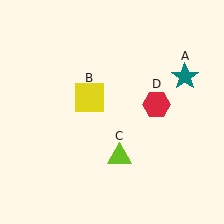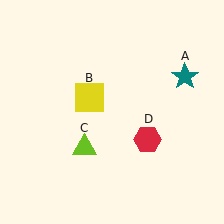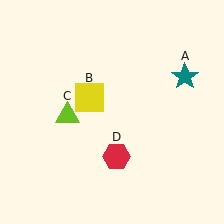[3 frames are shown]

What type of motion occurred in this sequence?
The lime triangle (object C), red hexagon (object D) rotated clockwise around the center of the scene.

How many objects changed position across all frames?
2 objects changed position: lime triangle (object C), red hexagon (object D).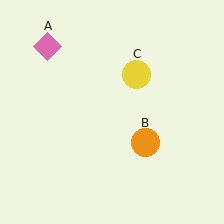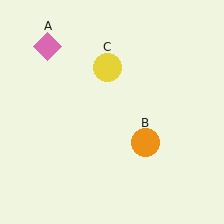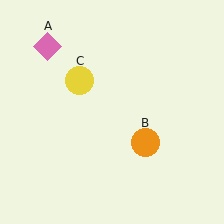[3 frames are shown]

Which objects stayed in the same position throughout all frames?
Pink diamond (object A) and orange circle (object B) remained stationary.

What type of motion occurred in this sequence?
The yellow circle (object C) rotated counterclockwise around the center of the scene.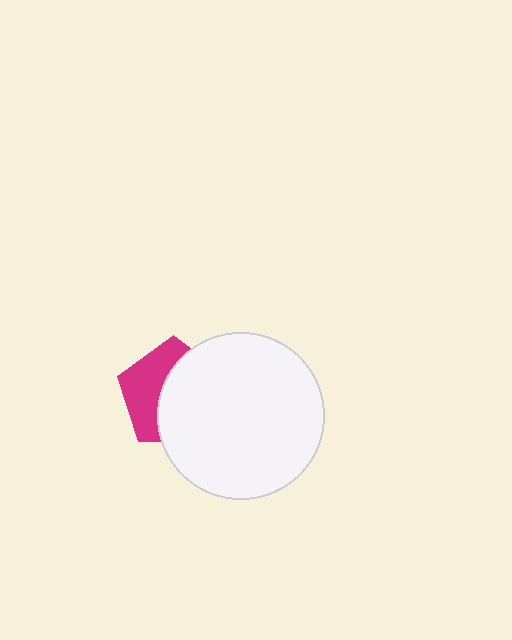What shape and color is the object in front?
The object in front is a white circle.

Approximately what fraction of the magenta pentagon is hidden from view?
Roughly 58% of the magenta pentagon is hidden behind the white circle.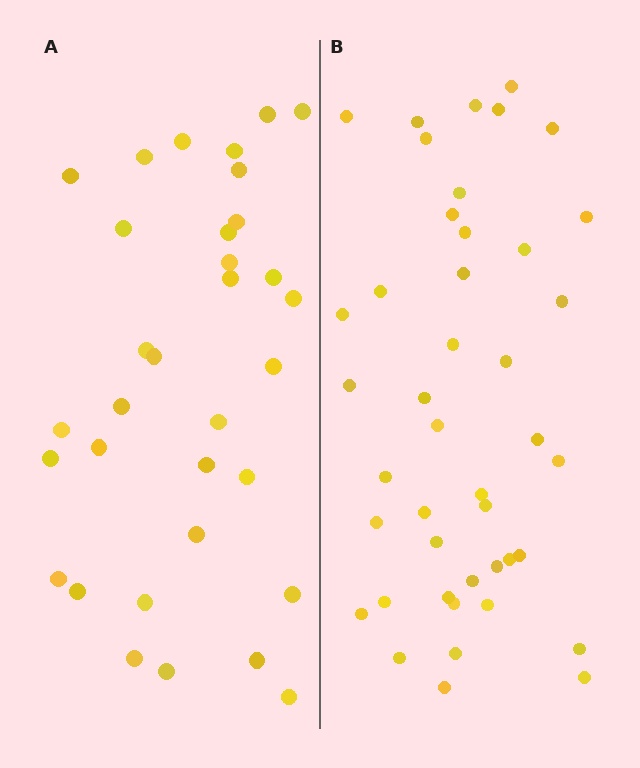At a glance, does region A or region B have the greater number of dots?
Region B (the right region) has more dots.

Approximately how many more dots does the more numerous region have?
Region B has roughly 10 or so more dots than region A.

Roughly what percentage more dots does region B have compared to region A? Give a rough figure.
About 30% more.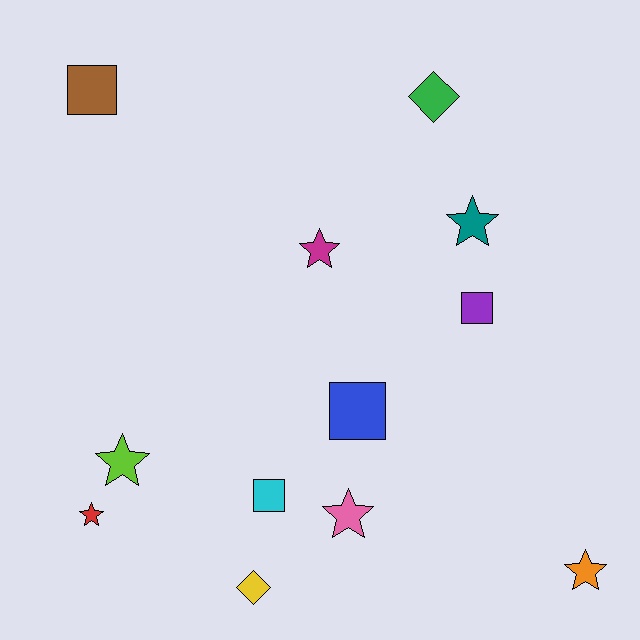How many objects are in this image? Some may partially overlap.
There are 12 objects.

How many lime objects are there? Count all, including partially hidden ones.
There is 1 lime object.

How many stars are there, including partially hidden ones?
There are 6 stars.